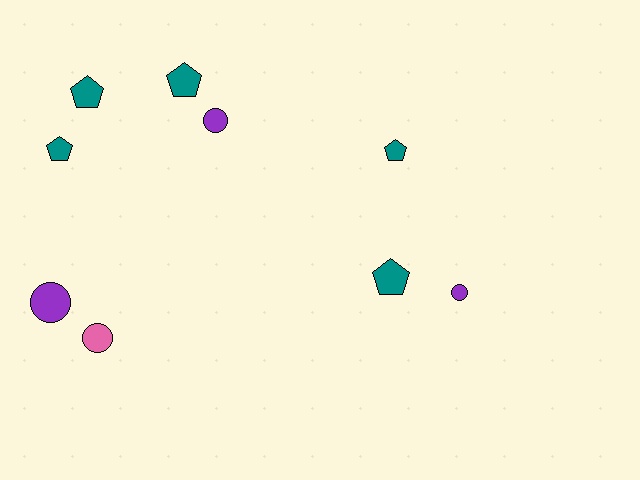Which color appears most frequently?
Teal, with 5 objects.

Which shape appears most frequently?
Pentagon, with 5 objects.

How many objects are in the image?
There are 9 objects.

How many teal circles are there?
There are no teal circles.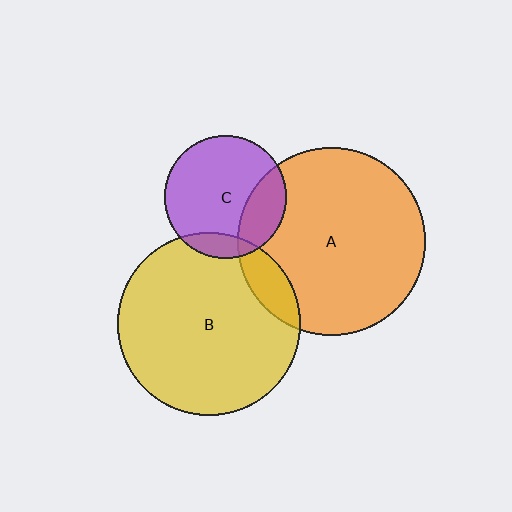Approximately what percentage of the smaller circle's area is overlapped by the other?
Approximately 10%.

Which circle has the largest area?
Circle A (orange).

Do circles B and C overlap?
Yes.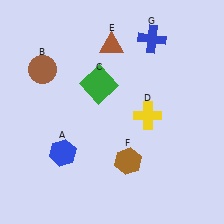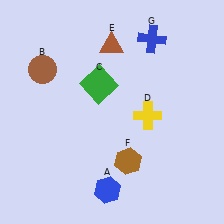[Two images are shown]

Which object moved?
The blue hexagon (A) moved right.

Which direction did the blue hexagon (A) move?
The blue hexagon (A) moved right.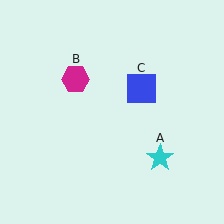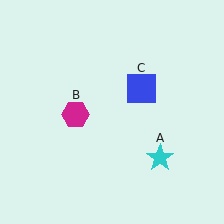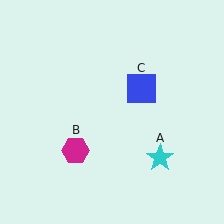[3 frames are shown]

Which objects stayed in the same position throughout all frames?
Cyan star (object A) and blue square (object C) remained stationary.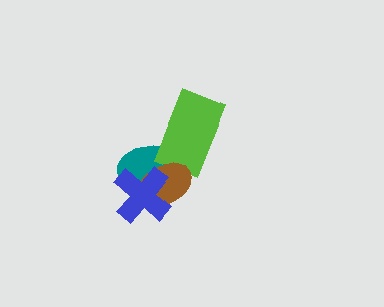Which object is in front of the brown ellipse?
The blue cross is in front of the brown ellipse.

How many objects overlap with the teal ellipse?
3 objects overlap with the teal ellipse.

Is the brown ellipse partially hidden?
Yes, it is partially covered by another shape.